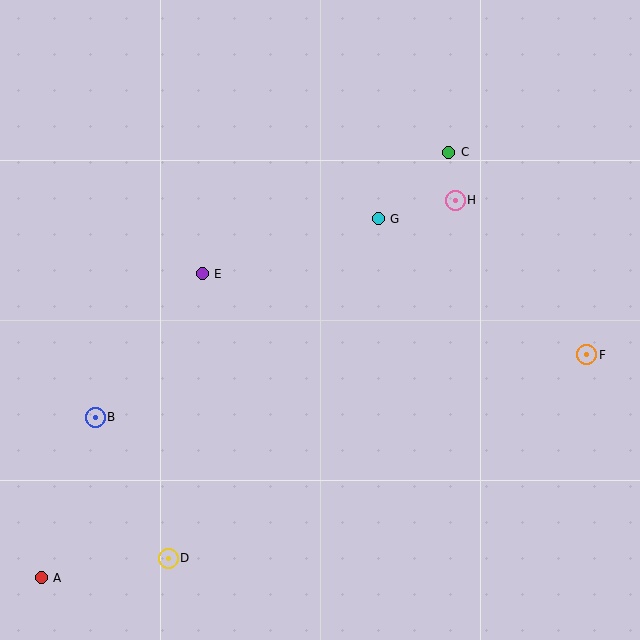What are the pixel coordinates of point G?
Point G is at (378, 219).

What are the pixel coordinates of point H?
Point H is at (455, 200).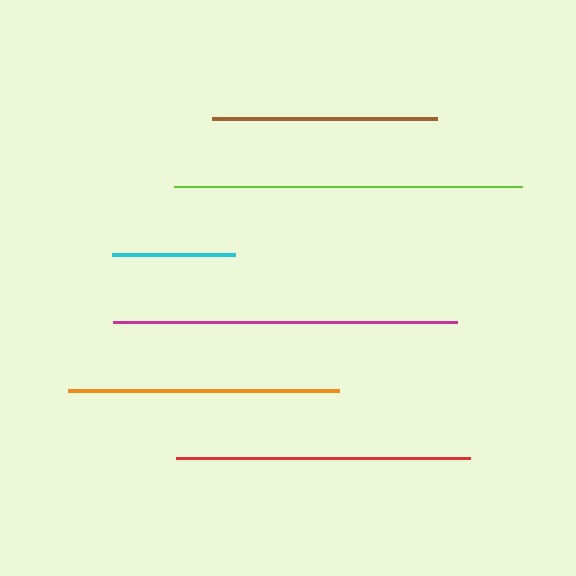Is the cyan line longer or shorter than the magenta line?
The magenta line is longer than the cyan line.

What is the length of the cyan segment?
The cyan segment is approximately 123 pixels long.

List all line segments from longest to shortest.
From longest to shortest: lime, magenta, red, orange, brown, cyan.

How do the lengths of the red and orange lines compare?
The red and orange lines are approximately the same length.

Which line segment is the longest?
The lime line is the longest at approximately 348 pixels.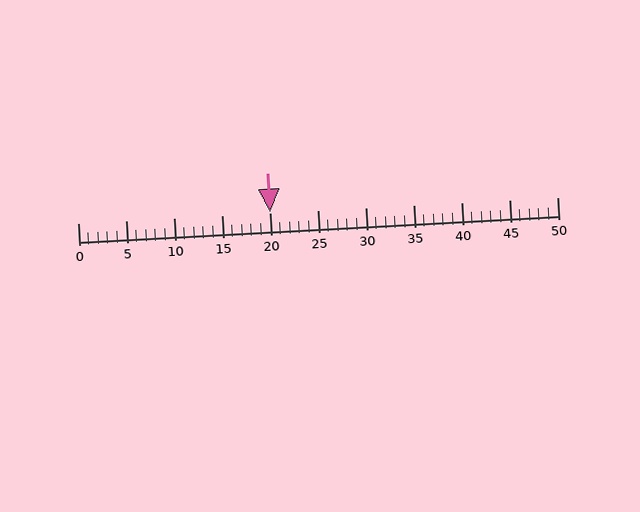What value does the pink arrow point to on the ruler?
The pink arrow points to approximately 20.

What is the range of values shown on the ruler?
The ruler shows values from 0 to 50.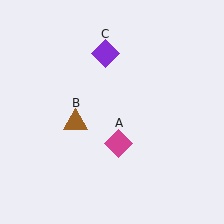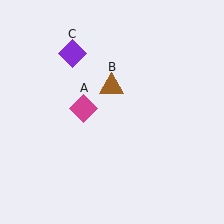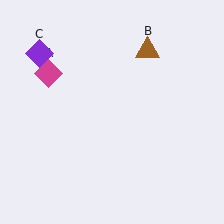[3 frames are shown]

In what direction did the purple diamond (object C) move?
The purple diamond (object C) moved left.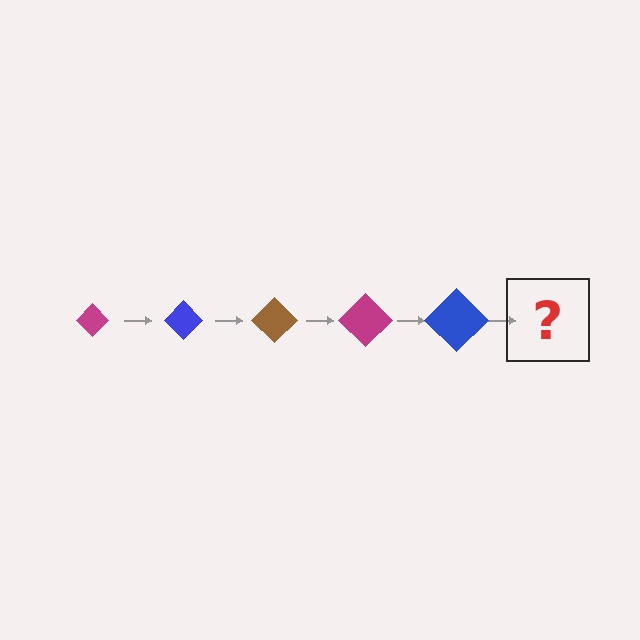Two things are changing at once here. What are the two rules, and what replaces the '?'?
The two rules are that the diamond grows larger each step and the color cycles through magenta, blue, and brown. The '?' should be a brown diamond, larger than the previous one.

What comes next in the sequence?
The next element should be a brown diamond, larger than the previous one.